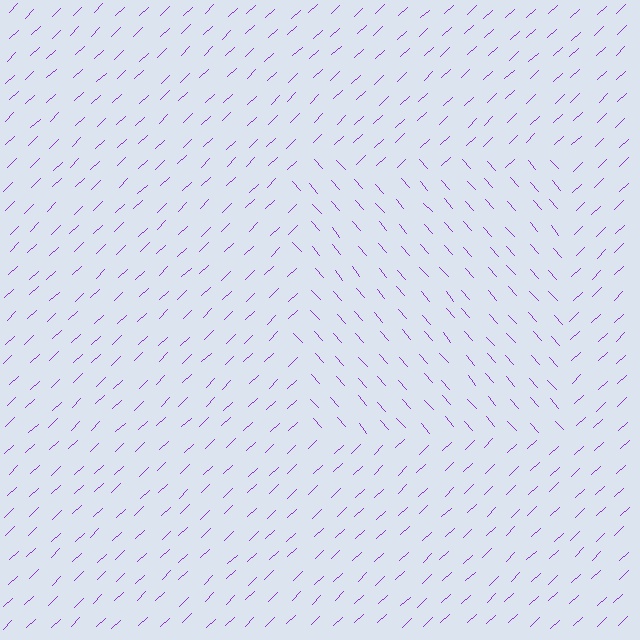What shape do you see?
I see a rectangle.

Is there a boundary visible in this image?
Yes, there is a texture boundary formed by a change in line orientation.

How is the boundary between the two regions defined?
The boundary is defined purely by a change in line orientation (approximately 88 degrees difference). All lines are the same color and thickness.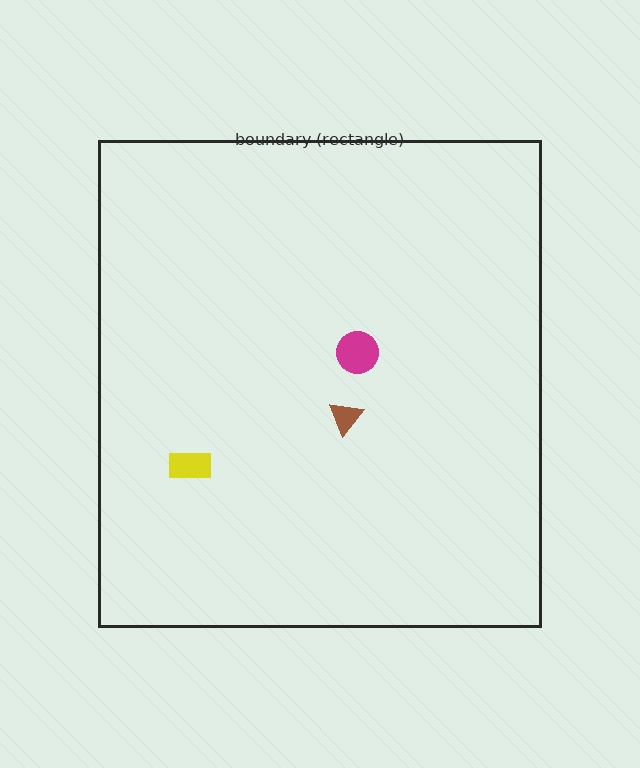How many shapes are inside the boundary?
3 inside, 0 outside.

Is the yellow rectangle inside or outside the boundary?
Inside.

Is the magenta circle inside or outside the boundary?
Inside.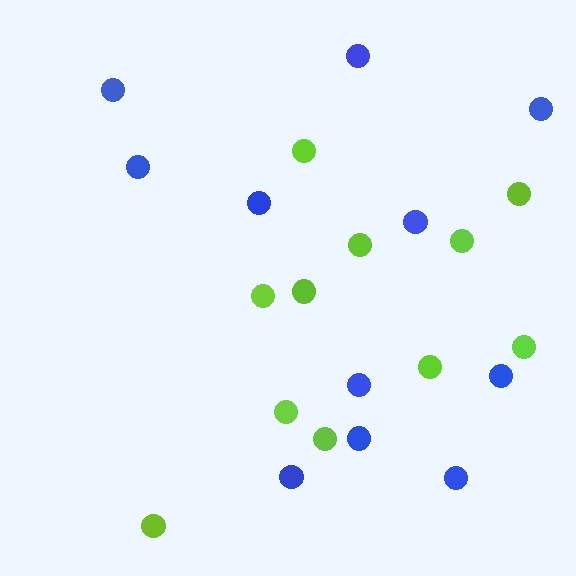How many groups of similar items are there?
There are 2 groups: one group of blue circles (11) and one group of lime circles (11).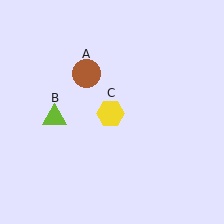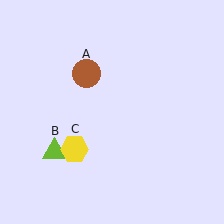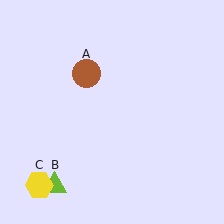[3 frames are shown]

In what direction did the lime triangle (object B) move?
The lime triangle (object B) moved down.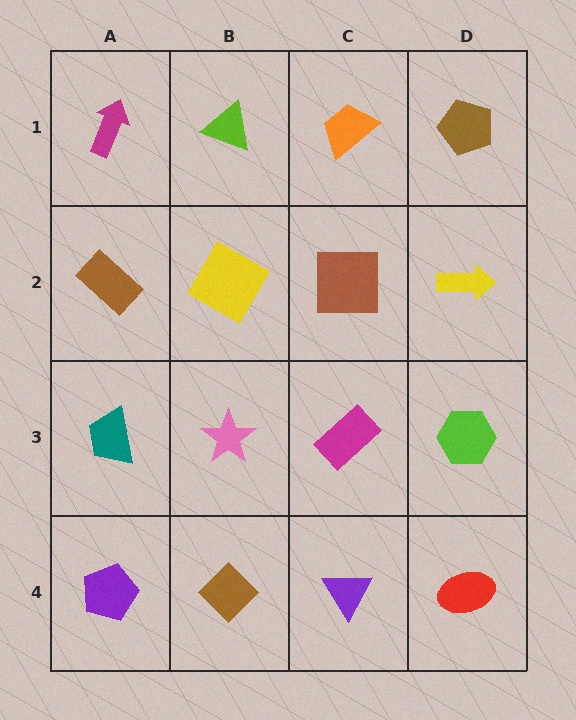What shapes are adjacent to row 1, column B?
A yellow diamond (row 2, column B), a magenta arrow (row 1, column A), an orange trapezoid (row 1, column C).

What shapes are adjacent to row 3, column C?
A brown square (row 2, column C), a purple triangle (row 4, column C), a pink star (row 3, column B), a lime hexagon (row 3, column D).